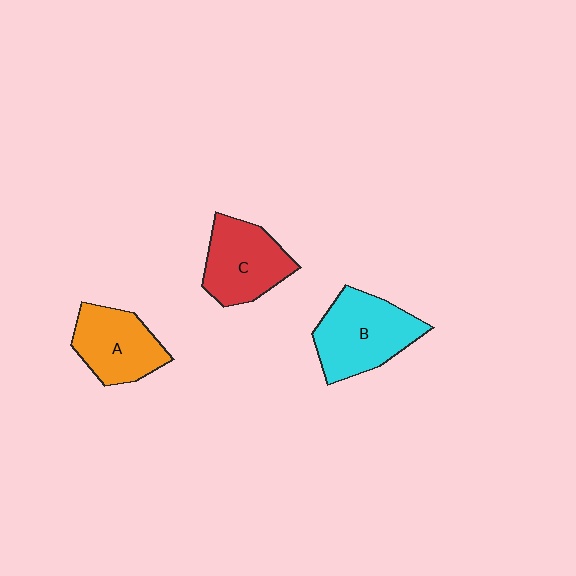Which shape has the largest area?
Shape B (cyan).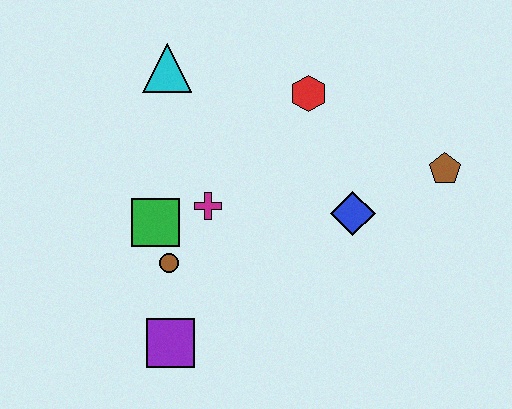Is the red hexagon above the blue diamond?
Yes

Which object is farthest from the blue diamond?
The cyan triangle is farthest from the blue diamond.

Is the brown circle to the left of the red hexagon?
Yes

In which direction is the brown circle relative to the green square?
The brown circle is below the green square.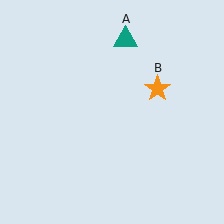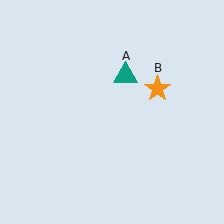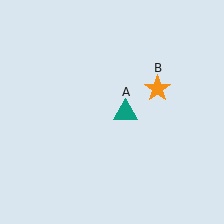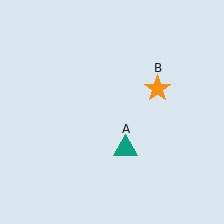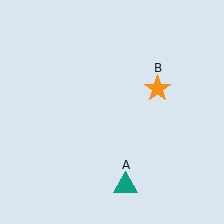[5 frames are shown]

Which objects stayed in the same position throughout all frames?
Orange star (object B) remained stationary.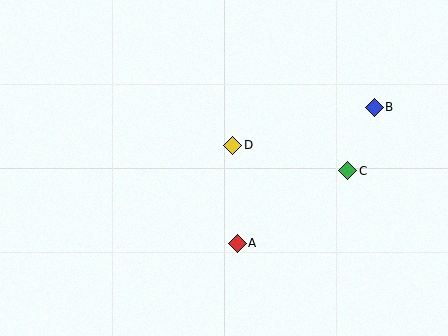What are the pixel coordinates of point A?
Point A is at (237, 243).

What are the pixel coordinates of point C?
Point C is at (348, 171).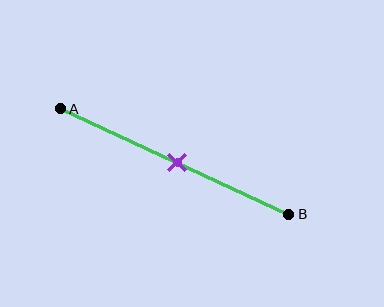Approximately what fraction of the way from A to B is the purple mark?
The purple mark is approximately 50% of the way from A to B.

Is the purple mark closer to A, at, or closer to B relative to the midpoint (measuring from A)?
The purple mark is approximately at the midpoint of segment AB.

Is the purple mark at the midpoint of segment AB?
Yes, the mark is approximately at the midpoint.